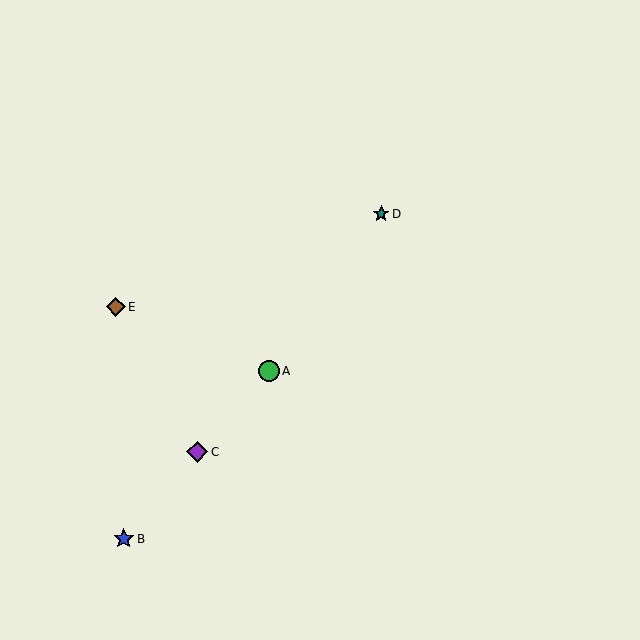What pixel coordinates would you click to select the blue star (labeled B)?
Click at (124, 539) to select the blue star B.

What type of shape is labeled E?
Shape E is a brown diamond.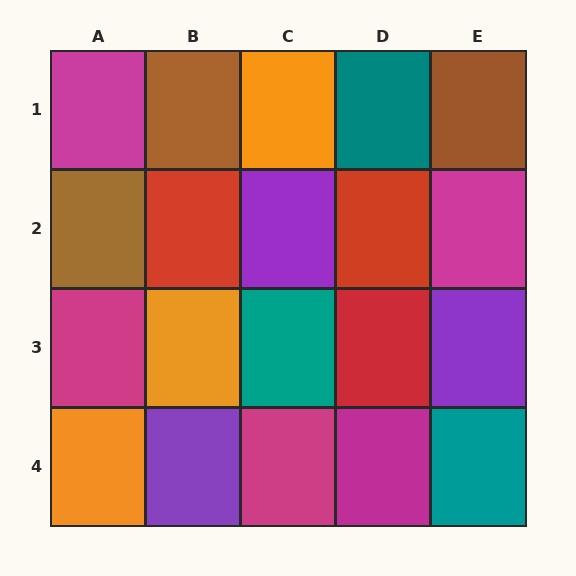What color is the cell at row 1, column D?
Teal.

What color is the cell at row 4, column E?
Teal.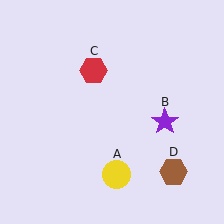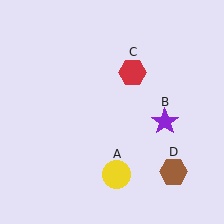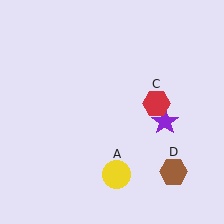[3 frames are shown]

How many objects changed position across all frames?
1 object changed position: red hexagon (object C).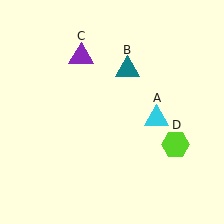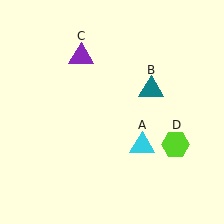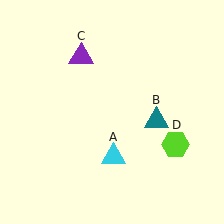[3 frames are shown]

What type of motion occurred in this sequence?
The cyan triangle (object A), teal triangle (object B) rotated clockwise around the center of the scene.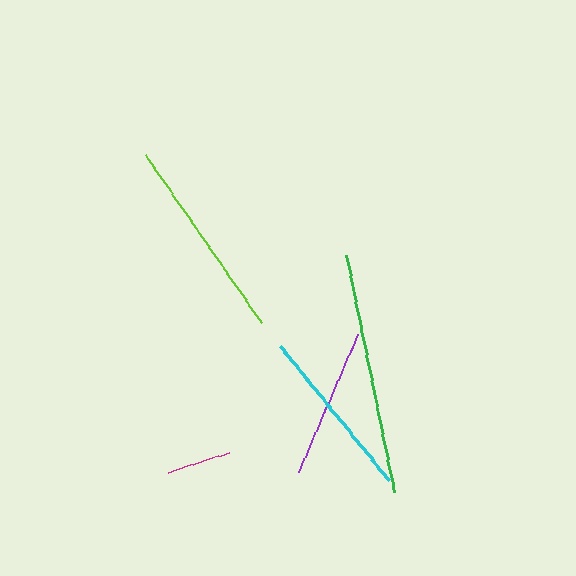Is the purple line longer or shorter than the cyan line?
The cyan line is longer than the purple line.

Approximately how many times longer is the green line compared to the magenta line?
The green line is approximately 3.8 times the length of the magenta line.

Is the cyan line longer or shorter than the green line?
The green line is longer than the cyan line.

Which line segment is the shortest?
The magenta line is the shortest at approximately 64 pixels.